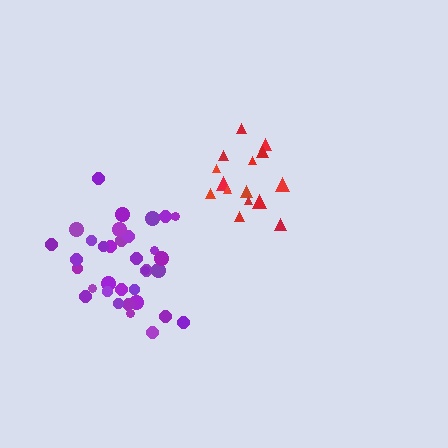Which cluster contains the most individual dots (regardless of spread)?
Purple (34).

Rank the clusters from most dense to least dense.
purple, red.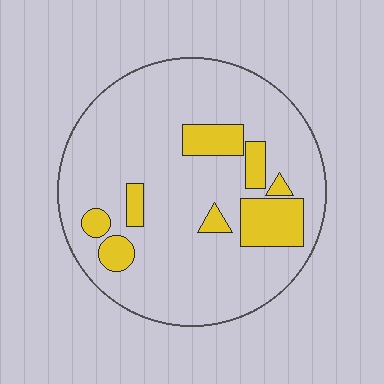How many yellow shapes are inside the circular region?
8.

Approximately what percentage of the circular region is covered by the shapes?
Approximately 15%.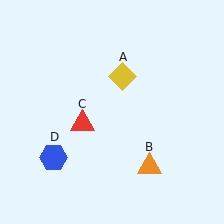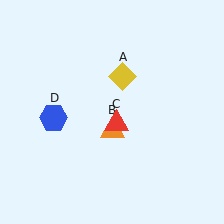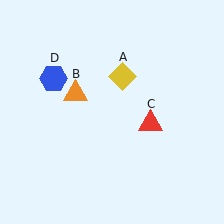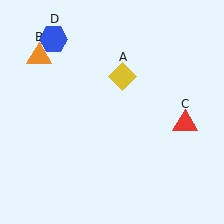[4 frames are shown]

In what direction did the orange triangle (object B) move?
The orange triangle (object B) moved up and to the left.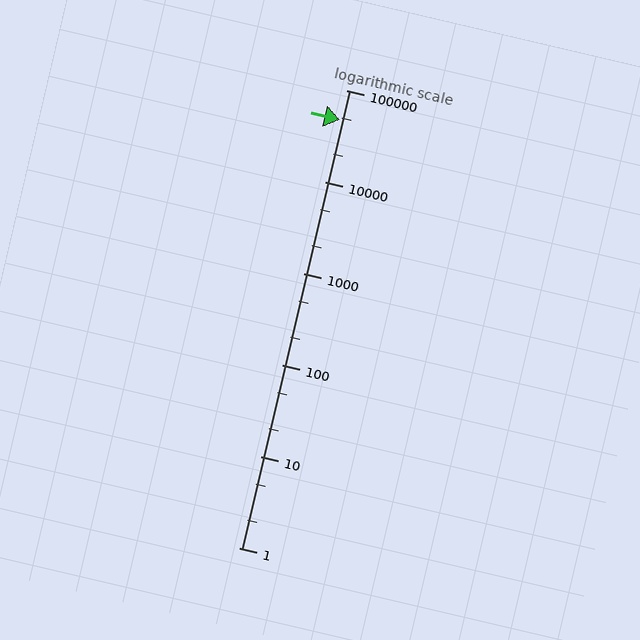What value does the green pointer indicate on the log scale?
The pointer indicates approximately 47000.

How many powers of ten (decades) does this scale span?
The scale spans 5 decades, from 1 to 100000.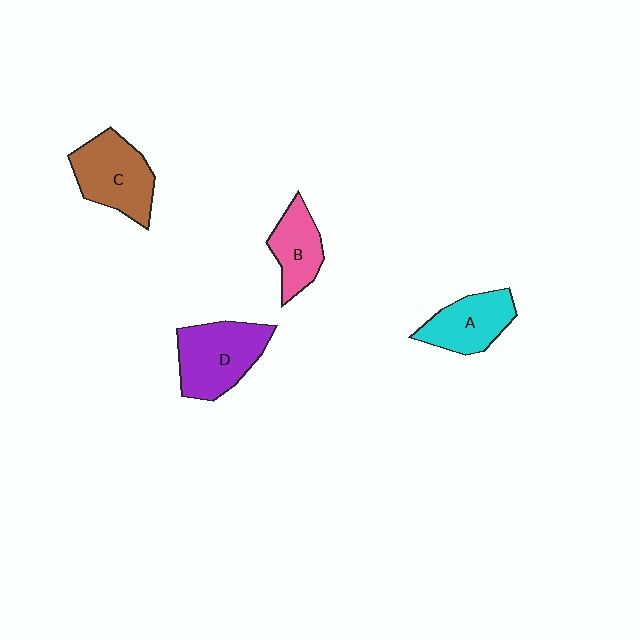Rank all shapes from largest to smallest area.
From largest to smallest: D (purple), C (brown), A (cyan), B (pink).